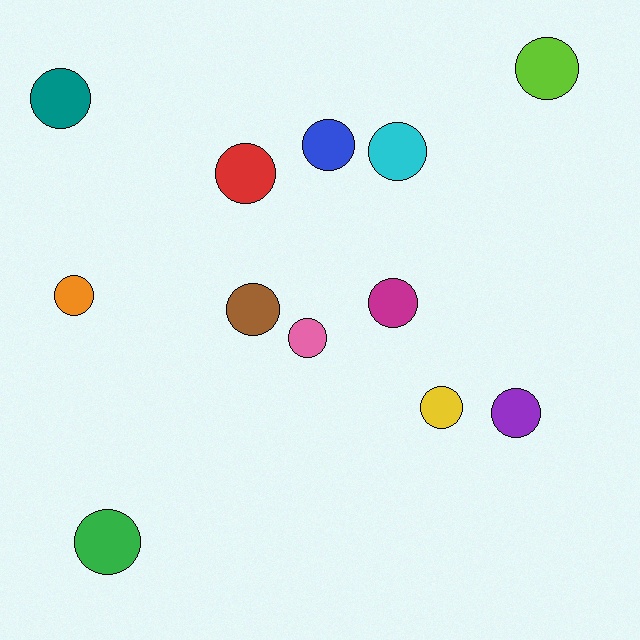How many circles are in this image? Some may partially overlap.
There are 12 circles.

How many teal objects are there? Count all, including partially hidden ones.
There is 1 teal object.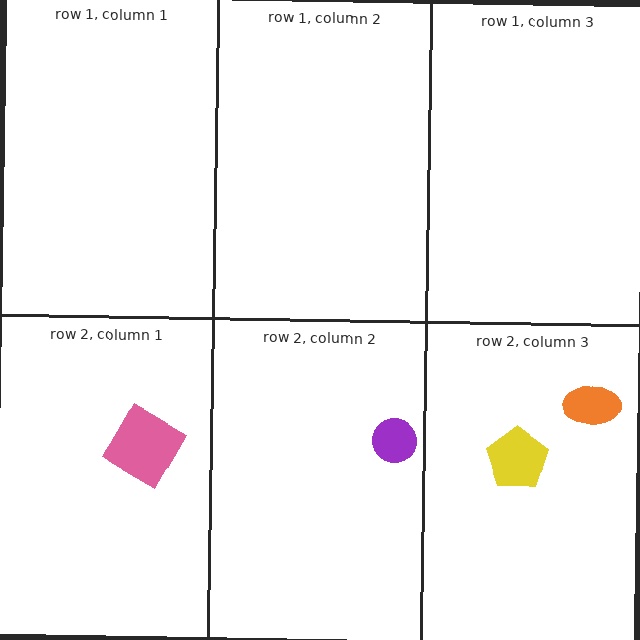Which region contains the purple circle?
The row 2, column 2 region.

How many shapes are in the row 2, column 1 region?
1.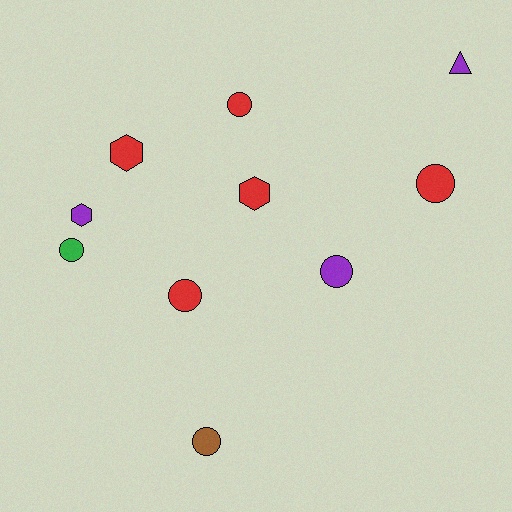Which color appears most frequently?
Red, with 5 objects.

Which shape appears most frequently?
Circle, with 6 objects.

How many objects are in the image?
There are 10 objects.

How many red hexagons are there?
There are 2 red hexagons.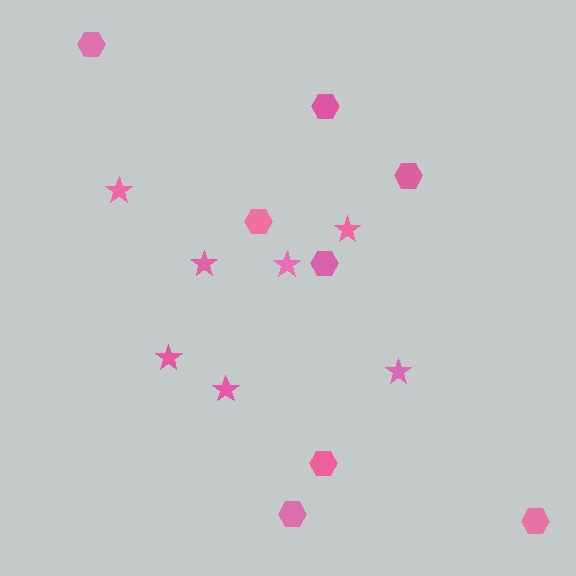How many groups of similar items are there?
There are 2 groups: one group of hexagons (8) and one group of stars (7).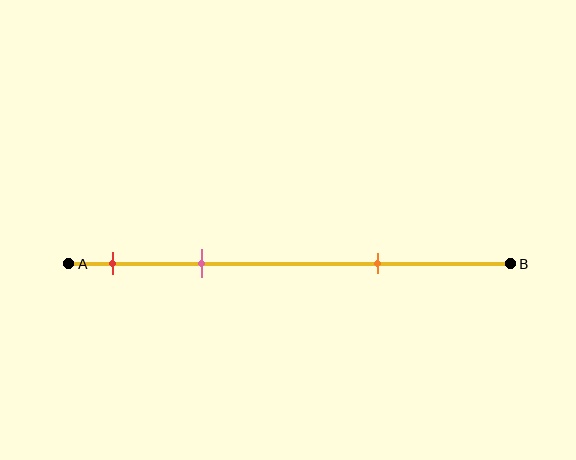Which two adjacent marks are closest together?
The red and pink marks are the closest adjacent pair.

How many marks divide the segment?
There are 3 marks dividing the segment.